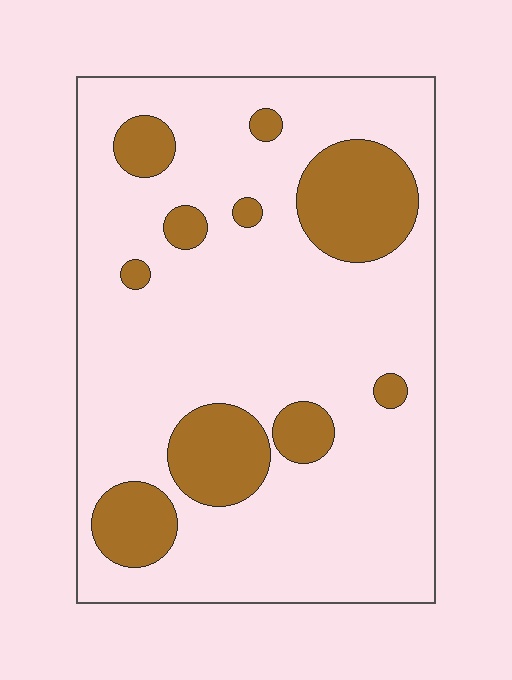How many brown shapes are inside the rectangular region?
10.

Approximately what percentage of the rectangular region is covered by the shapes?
Approximately 20%.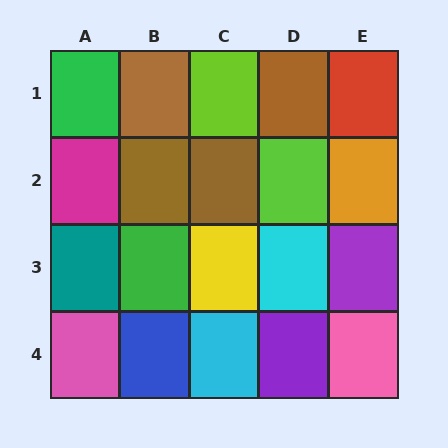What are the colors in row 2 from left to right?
Magenta, brown, brown, lime, orange.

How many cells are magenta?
1 cell is magenta.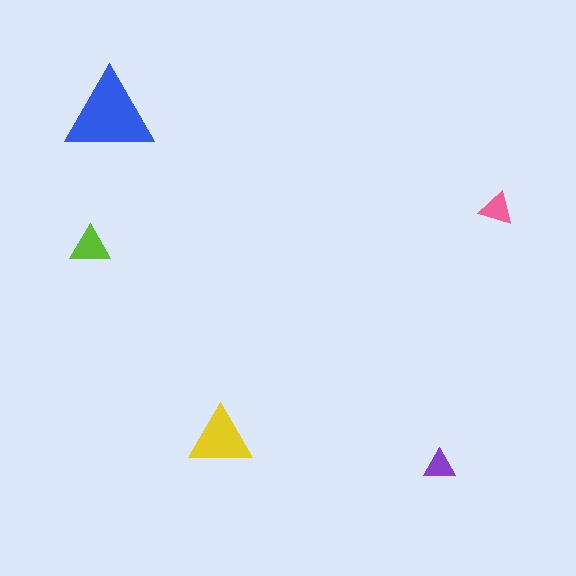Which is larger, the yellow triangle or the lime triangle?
The yellow one.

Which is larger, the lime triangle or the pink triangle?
The lime one.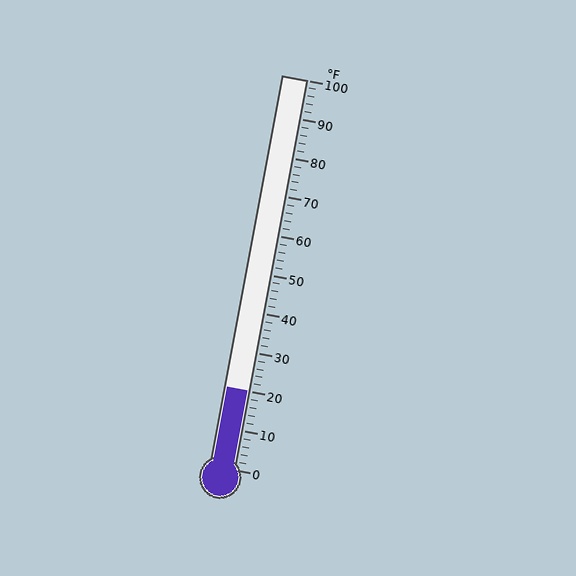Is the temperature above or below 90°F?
The temperature is below 90°F.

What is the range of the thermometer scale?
The thermometer scale ranges from 0°F to 100°F.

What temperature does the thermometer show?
The thermometer shows approximately 20°F.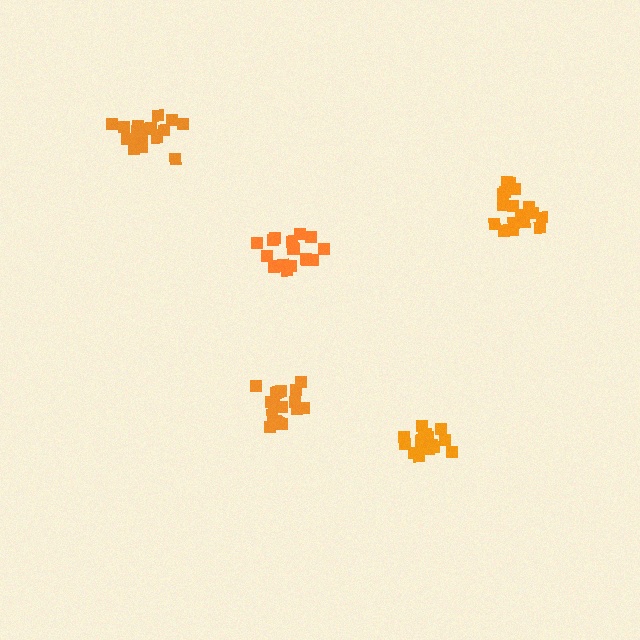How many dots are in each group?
Group 1: 18 dots, Group 2: 17 dots, Group 3: 17 dots, Group 4: 18 dots, Group 5: 18 dots (88 total).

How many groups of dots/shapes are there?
There are 5 groups.